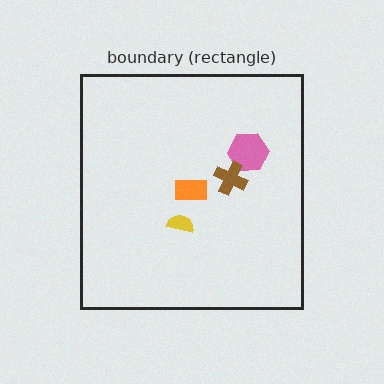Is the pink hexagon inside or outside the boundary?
Inside.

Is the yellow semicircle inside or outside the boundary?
Inside.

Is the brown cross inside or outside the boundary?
Inside.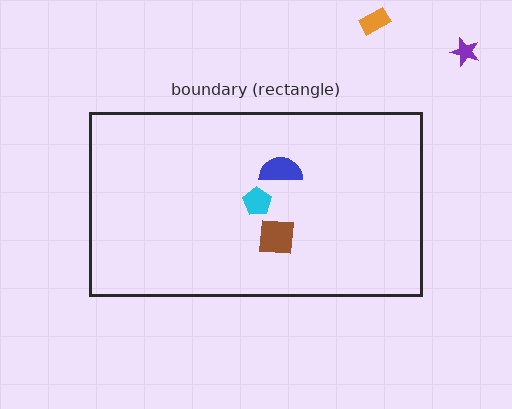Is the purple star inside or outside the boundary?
Outside.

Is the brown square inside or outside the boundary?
Inside.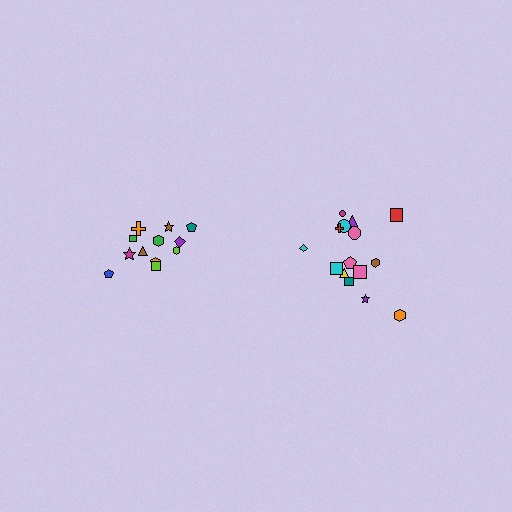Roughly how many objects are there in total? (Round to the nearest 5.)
Roughly 25 objects in total.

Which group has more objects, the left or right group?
The right group.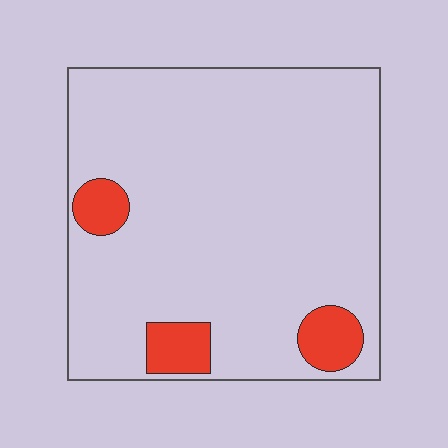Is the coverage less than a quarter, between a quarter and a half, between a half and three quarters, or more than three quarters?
Less than a quarter.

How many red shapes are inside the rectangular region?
3.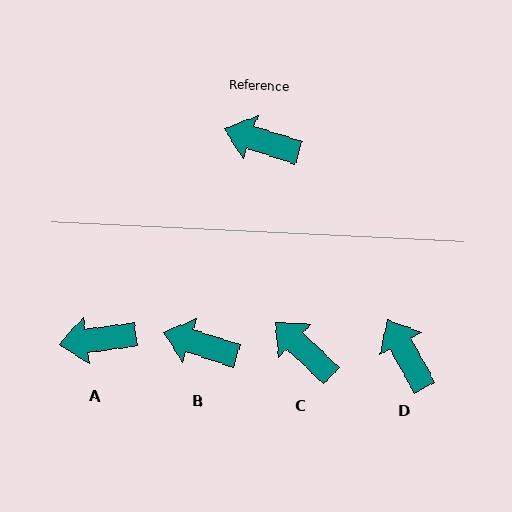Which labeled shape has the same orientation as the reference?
B.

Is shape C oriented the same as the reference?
No, it is off by about 25 degrees.